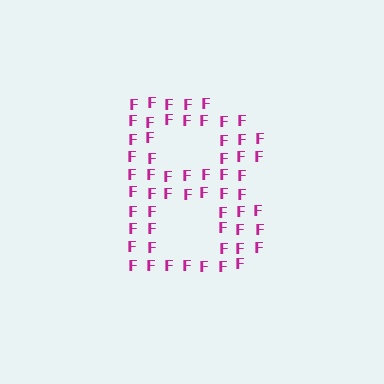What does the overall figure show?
The overall figure shows the letter B.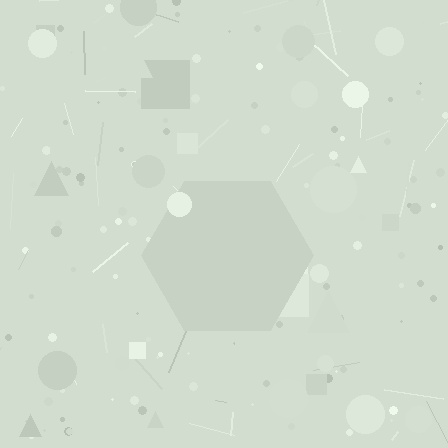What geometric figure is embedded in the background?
A hexagon is embedded in the background.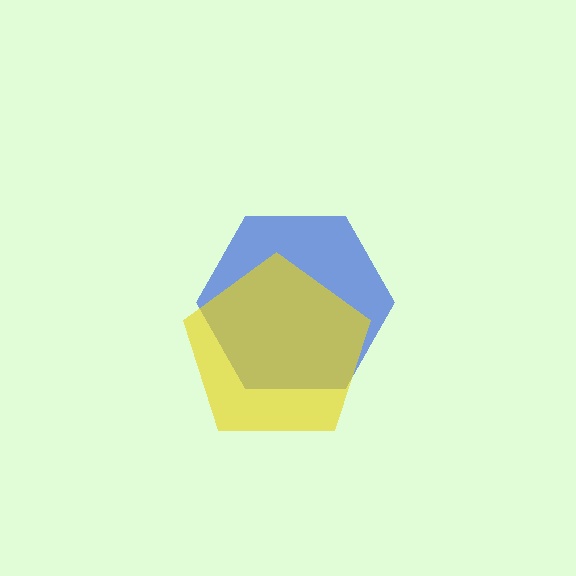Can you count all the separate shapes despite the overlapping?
Yes, there are 2 separate shapes.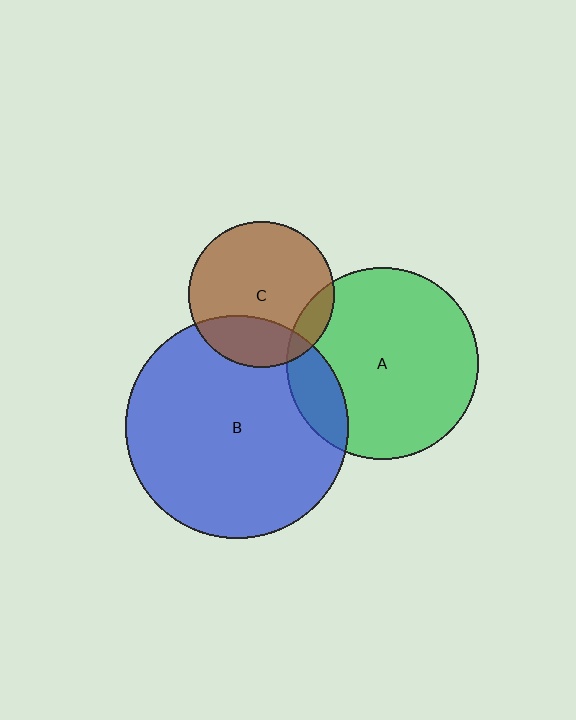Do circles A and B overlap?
Yes.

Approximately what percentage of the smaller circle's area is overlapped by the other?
Approximately 15%.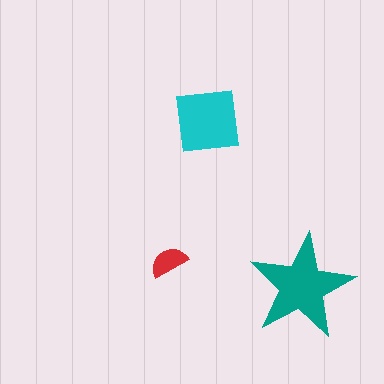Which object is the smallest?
The red semicircle.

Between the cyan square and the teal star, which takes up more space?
The teal star.